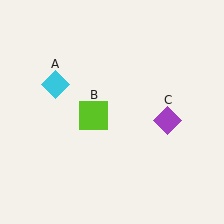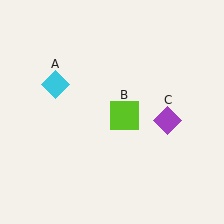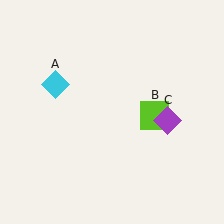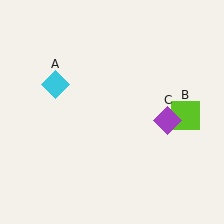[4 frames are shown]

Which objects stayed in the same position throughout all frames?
Cyan diamond (object A) and purple diamond (object C) remained stationary.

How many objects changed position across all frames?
1 object changed position: lime square (object B).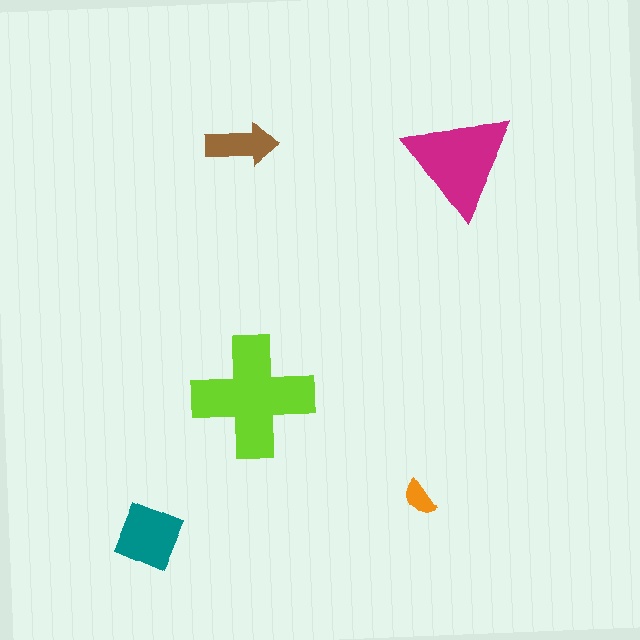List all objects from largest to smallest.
The lime cross, the magenta triangle, the teal diamond, the brown arrow, the orange semicircle.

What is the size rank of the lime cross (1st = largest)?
1st.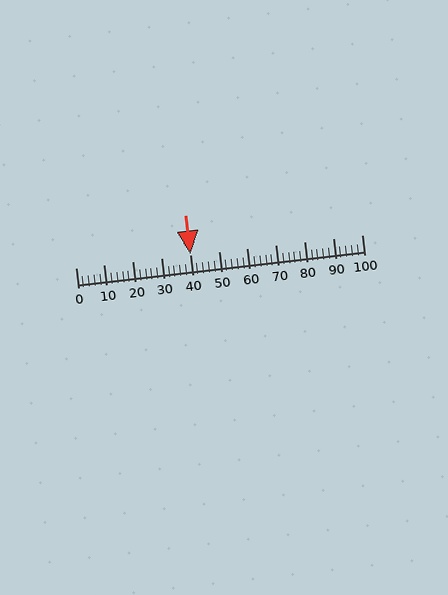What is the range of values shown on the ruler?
The ruler shows values from 0 to 100.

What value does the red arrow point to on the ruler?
The red arrow points to approximately 40.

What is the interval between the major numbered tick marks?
The major tick marks are spaced 10 units apart.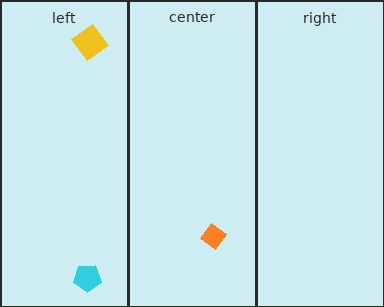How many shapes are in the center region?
1.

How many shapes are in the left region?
2.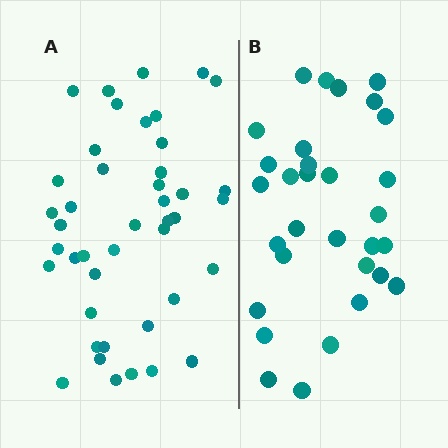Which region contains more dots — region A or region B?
Region A (the left region) has more dots.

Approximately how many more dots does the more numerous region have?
Region A has roughly 12 or so more dots than region B.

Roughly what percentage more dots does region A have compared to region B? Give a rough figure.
About 40% more.